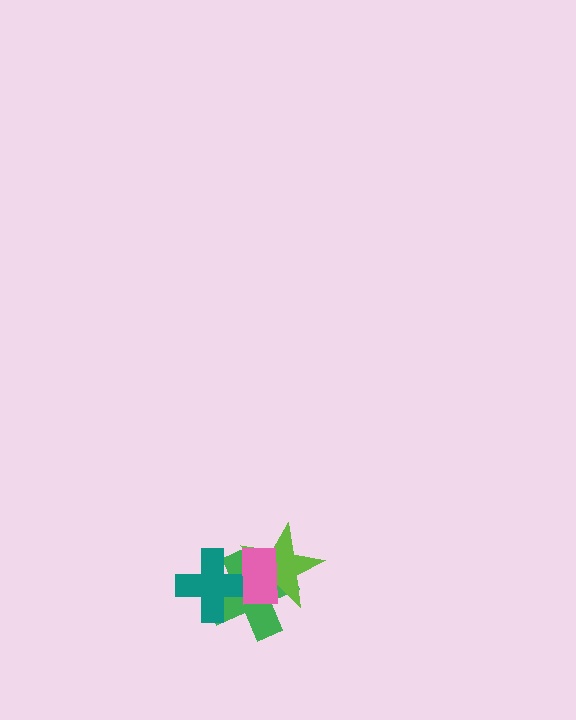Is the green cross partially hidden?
Yes, it is partially covered by another shape.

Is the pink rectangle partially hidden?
No, no other shape covers it.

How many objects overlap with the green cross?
3 objects overlap with the green cross.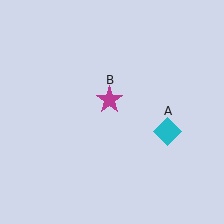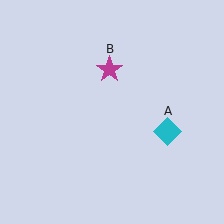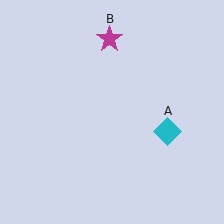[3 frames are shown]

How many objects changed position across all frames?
1 object changed position: magenta star (object B).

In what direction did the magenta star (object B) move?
The magenta star (object B) moved up.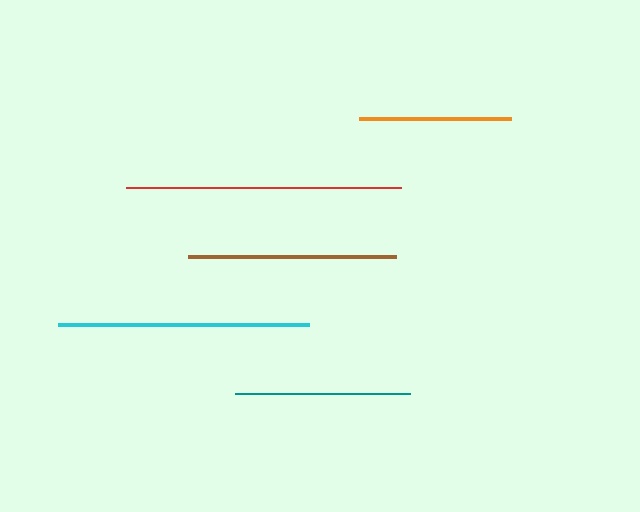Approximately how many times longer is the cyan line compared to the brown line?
The cyan line is approximately 1.2 times the length of the brown line.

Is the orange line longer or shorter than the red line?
The red line is longer than the orange line.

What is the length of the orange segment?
The orange segment is approximately 152 pixels long.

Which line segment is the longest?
The red line is the longest at approximately 275 pixels.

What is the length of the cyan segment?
The cyan segment is approximately 250 pixels long.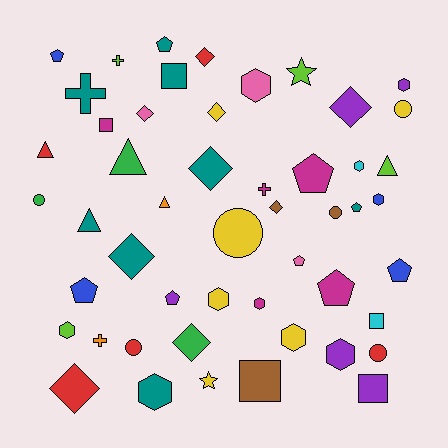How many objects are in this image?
There are 50 objects.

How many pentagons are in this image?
There are 9 pentagons.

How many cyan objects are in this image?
There are 2 cyan objects.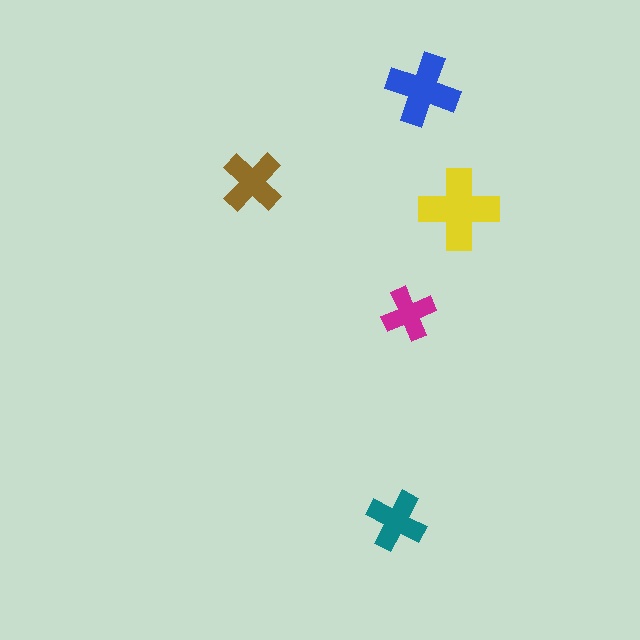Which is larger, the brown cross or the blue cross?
The blue one.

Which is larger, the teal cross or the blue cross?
The blue one.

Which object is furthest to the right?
The yellow cross is rightmost.